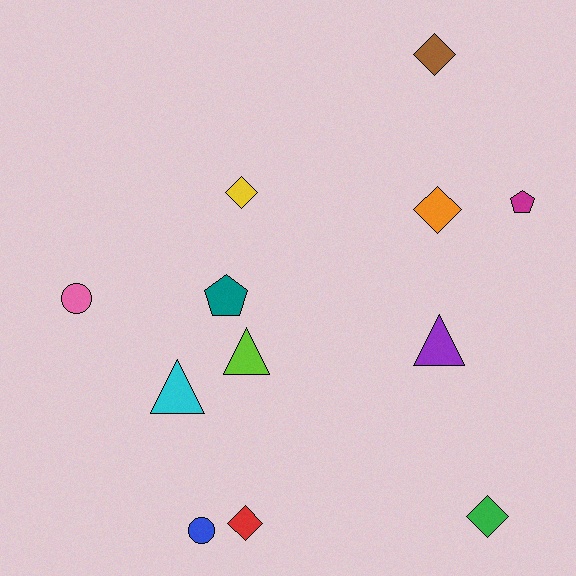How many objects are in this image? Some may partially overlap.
There are 12 objects.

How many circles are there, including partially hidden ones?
There are 2 circles.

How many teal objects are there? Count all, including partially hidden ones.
There is 1 teal object.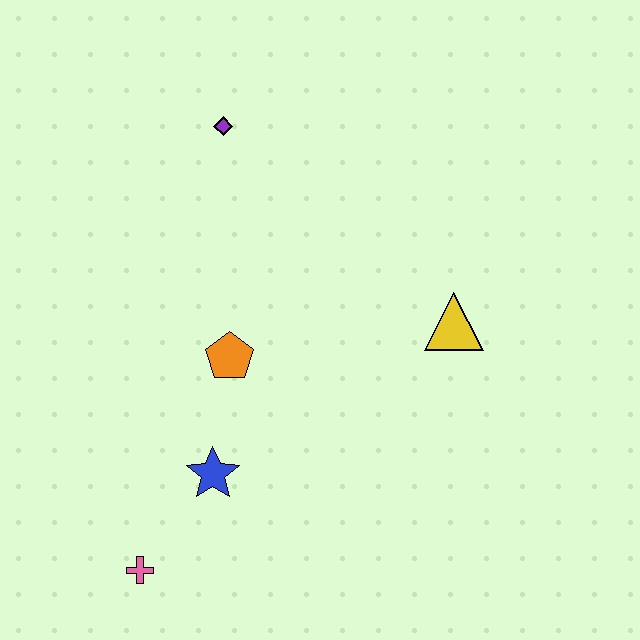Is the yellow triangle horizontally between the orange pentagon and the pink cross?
No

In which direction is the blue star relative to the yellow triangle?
The blue star is to the left of the yellow triangle.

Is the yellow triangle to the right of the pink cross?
Yes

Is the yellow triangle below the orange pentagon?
No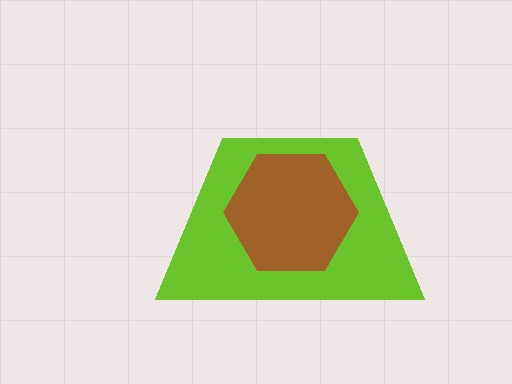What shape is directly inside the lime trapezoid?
The brown hexagon.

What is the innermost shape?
The brown hexagon.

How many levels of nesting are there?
2.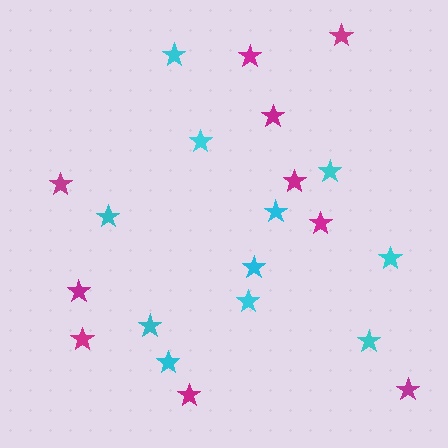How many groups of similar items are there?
There are 2 groups: one group of cyan stars (11) and one group of magenta stars (10).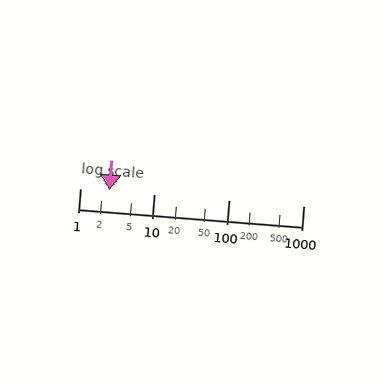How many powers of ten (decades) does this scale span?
The scale spans 3 decades, from 1 to 1000.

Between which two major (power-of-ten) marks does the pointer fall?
The pointer is between 1 and 10.